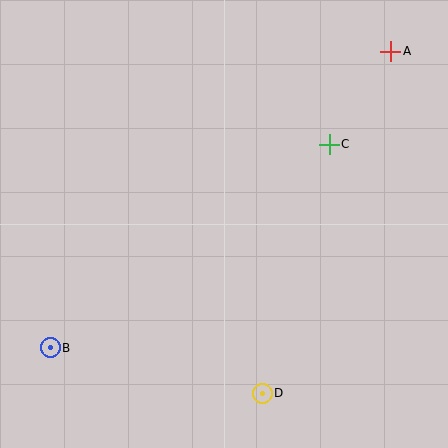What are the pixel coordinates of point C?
Point C is at (329, 144).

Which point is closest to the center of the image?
Point C at (329, 144) is closest to the center.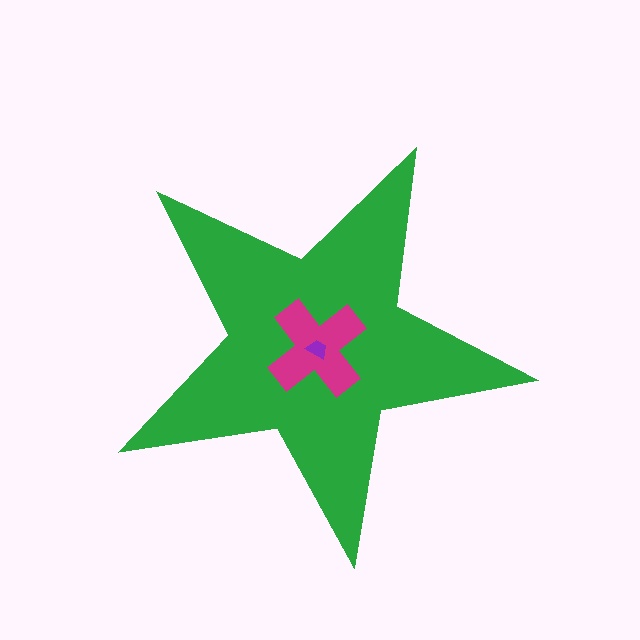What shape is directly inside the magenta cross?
The purple trapezoid.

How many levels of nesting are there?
3.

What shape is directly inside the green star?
The magenta cross.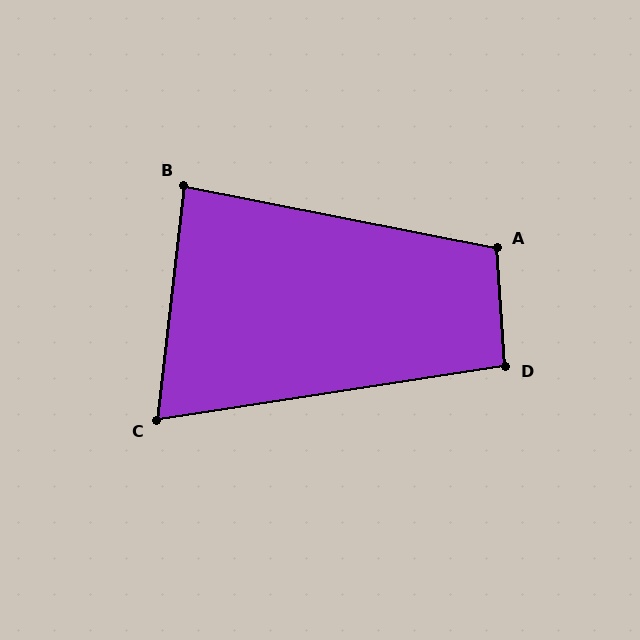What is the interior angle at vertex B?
Approximately 85 degrees (approximately right).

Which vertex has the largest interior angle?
A, at approximately 105 degrees.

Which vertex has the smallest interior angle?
C, at approximately 75 degrees.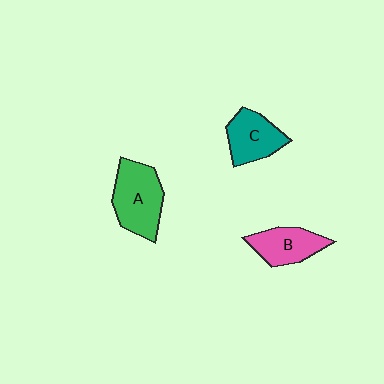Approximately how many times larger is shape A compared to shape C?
Approximately 1.3 times.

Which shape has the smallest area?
Shape B (pink).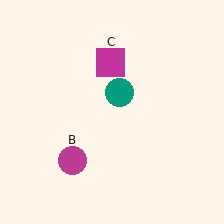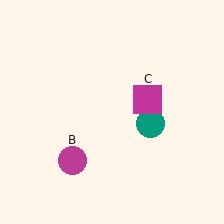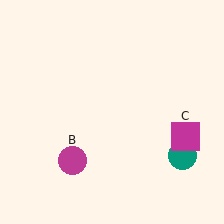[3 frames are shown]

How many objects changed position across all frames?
2 objects changed position: teal circle (object A), magenta square (object C).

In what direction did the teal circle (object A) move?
The teal circle (object A) moved down and to the right.